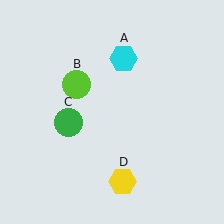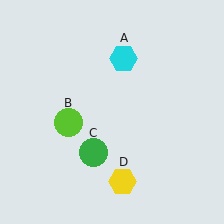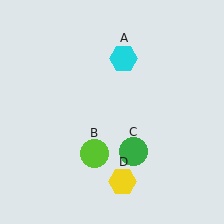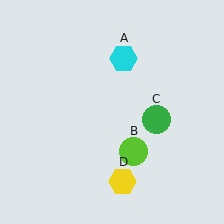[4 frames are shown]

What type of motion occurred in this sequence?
The lime circle (object B), green circle (object C) rotated counterclockwise around the center of the scene.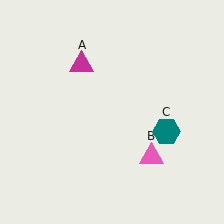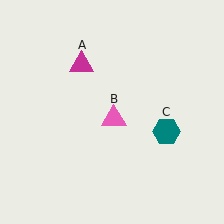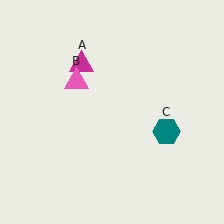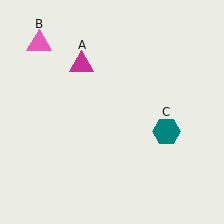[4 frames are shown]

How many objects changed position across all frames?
1 object changed position: pink triangle (object B).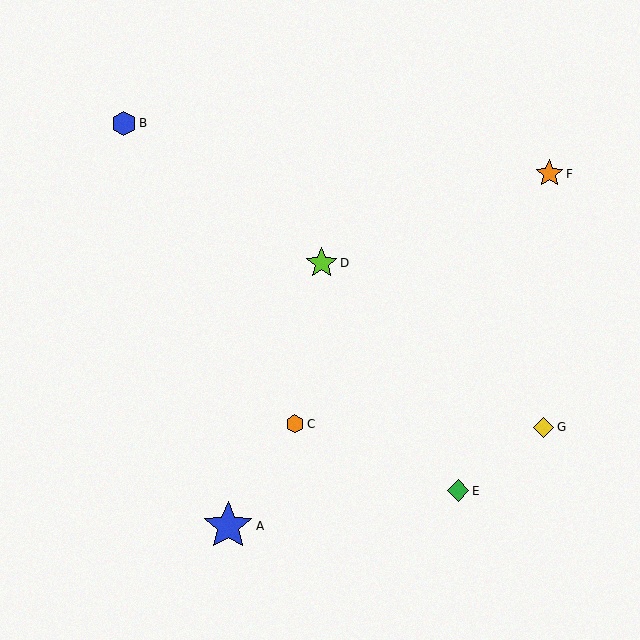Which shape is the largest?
The blue star (labeled A) is the largest.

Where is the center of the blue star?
The center of the blue star is at (228, 526).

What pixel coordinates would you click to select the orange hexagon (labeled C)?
Click at (295, 424) to select the orange hexagon C.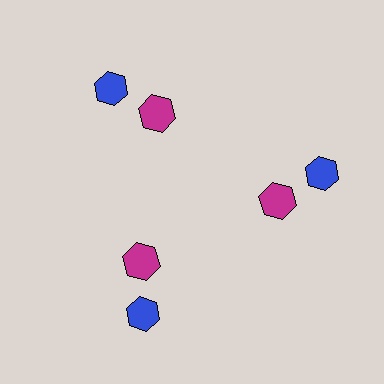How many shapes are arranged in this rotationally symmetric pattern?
There are 6 shapes, arranged in 3 groups of 2.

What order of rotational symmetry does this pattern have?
This pattern has 3-fold rotational symmetry.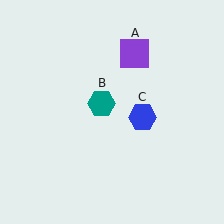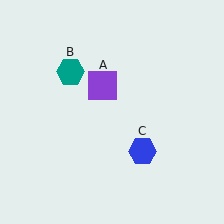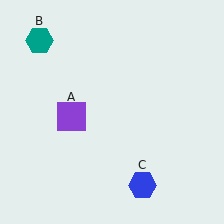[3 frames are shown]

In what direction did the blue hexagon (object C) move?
The blue hexagon (object C) moved down.